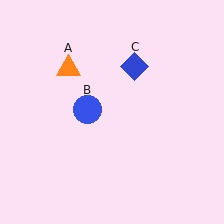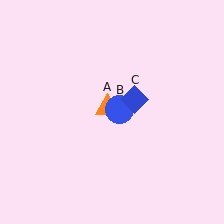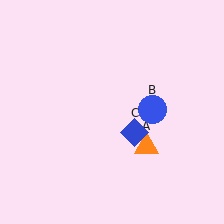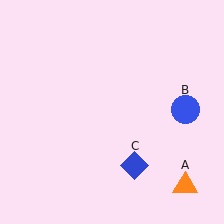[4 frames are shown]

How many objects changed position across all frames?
3 objects changed position: orange triangle (object A), blue circle (object B), blue diamond (object C).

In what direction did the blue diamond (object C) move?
The blue diamond (object C) moved down.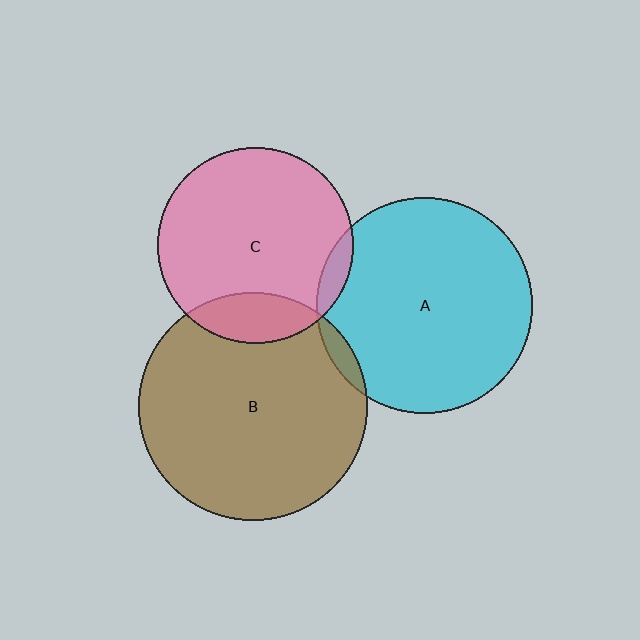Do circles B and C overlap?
Yes.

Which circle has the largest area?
Circle B (brown).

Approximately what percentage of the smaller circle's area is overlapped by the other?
Approximately 15%.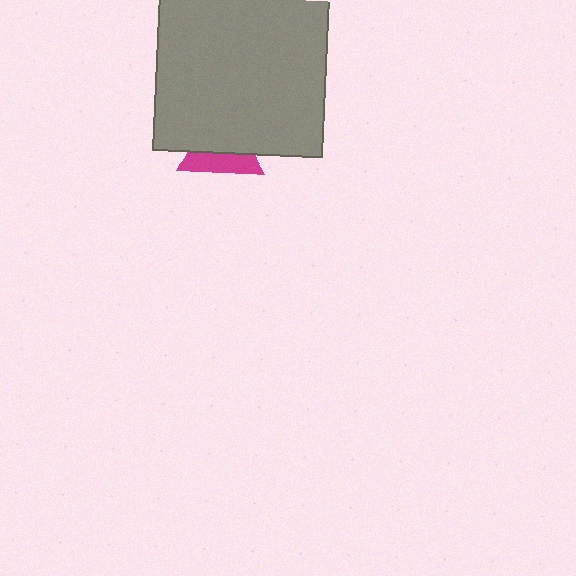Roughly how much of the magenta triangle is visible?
A small part of it is visible (roughly 41%).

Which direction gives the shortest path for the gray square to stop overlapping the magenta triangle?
Moving up gives the shortest separation.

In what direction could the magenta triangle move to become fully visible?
The magenta triangle could move down. That would shift it out from behind the gray square entirely.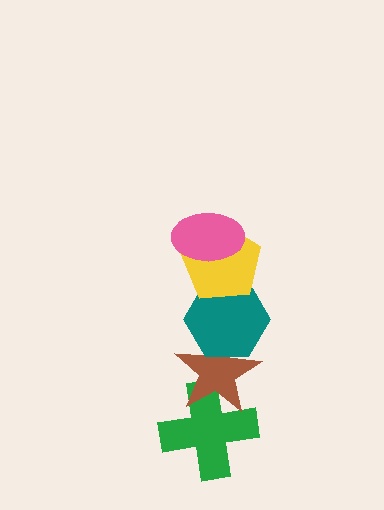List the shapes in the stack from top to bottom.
From top to bottom: the pink ellipse, the yellow pentagon, the teal hexagon, the brown star, the green cross.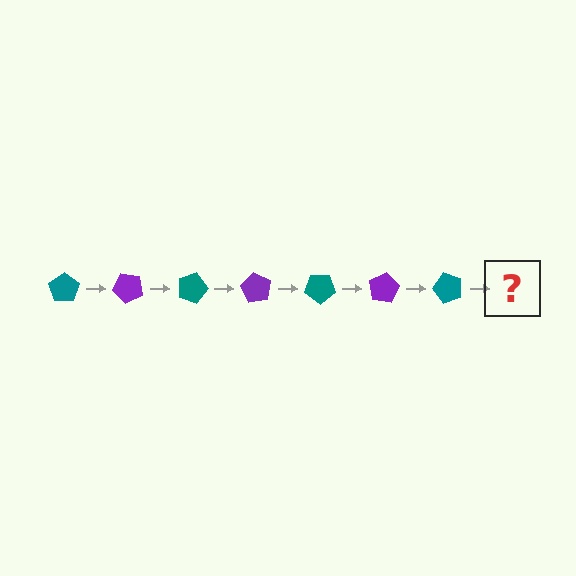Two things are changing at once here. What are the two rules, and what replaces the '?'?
The two rules are that it rotates 45 degrees each step and the color cycles through teal and purple. The '?' should be a purple pentagon, rotated 315 degrees from the start.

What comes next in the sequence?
The next element should be a purple pentagon, rotated 315 degrees from the start.